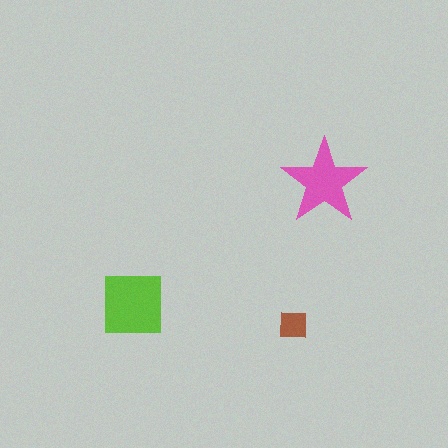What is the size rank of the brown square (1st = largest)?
3rd.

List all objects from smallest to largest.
The brown square, the pink star, the lime square.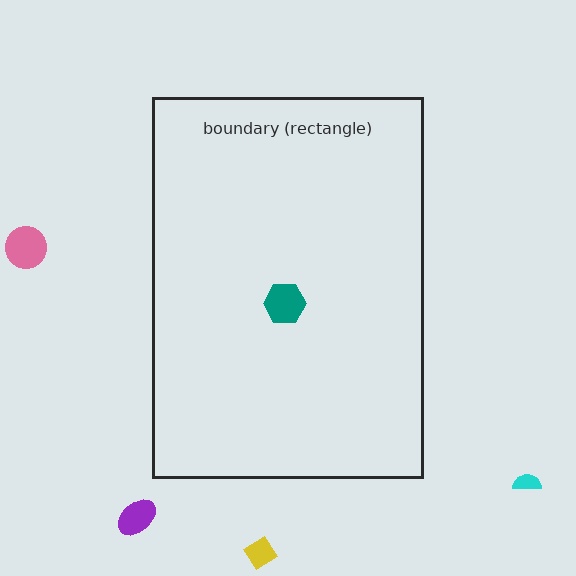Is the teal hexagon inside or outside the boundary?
Inside.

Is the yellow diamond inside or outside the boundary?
Outside.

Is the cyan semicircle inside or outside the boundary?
Outside.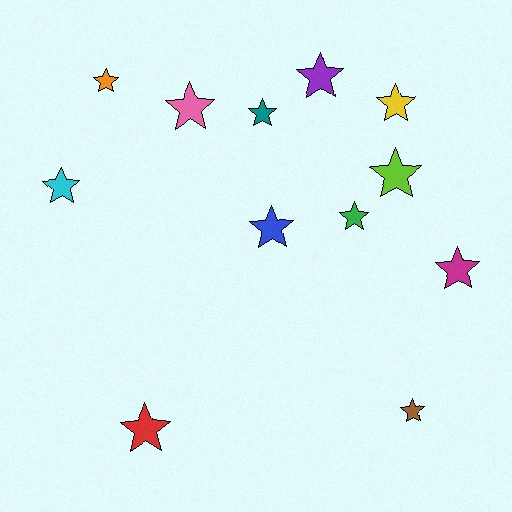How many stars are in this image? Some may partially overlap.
There are 12 stars.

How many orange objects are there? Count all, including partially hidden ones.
There is 1 orange object.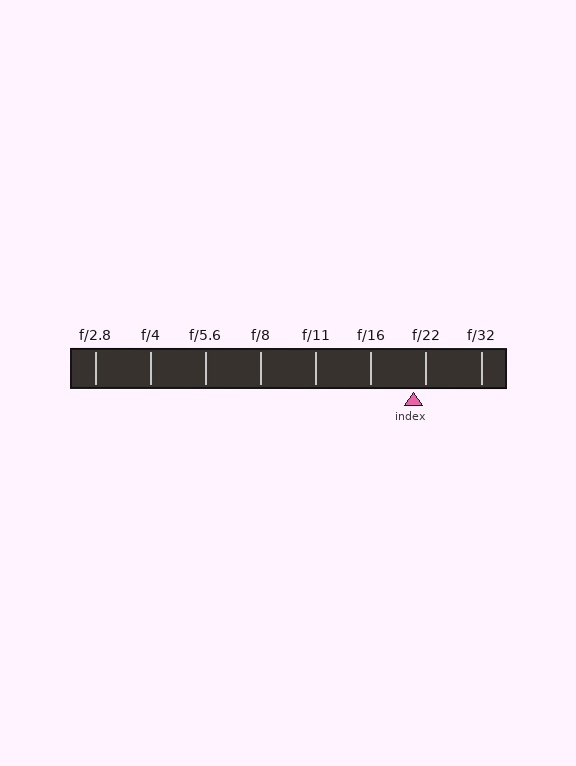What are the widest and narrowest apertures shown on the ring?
The widest aperture shown is f/2.8 and the narrowest is f/32.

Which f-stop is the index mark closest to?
The index mark is closest to f/22.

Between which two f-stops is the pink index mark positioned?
The index mark is between f/16 and f/22.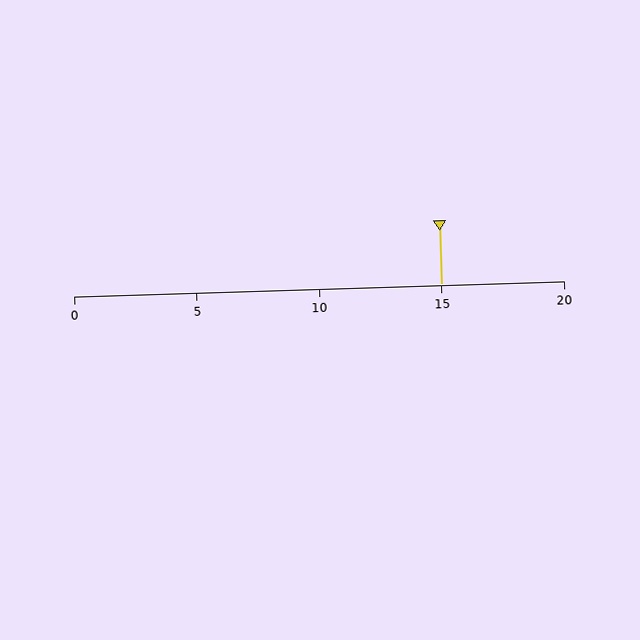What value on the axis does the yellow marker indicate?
The marker indicates approximately 15.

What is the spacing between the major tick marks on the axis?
The major ticks are spaced 5 apart.